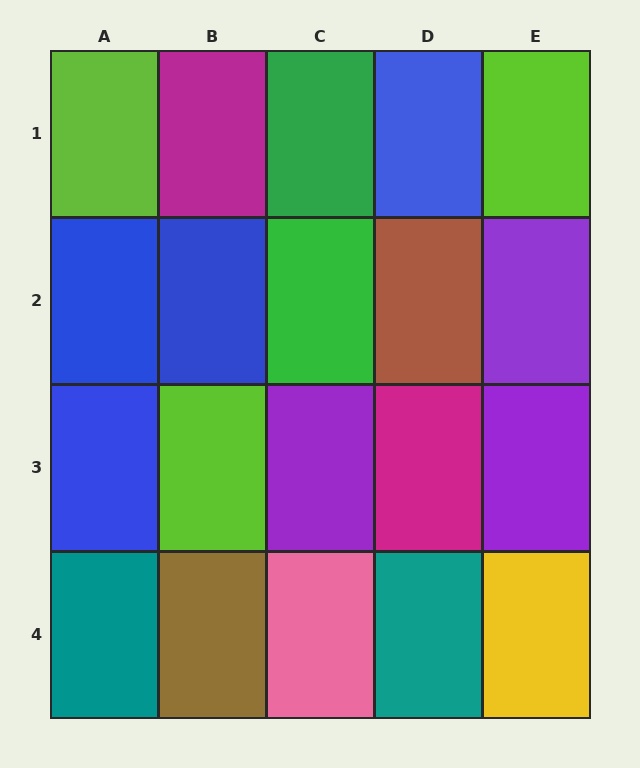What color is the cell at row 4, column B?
Brown.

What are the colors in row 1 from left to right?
Lime, magenta, green, blue, lime.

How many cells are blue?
4 cells are blue.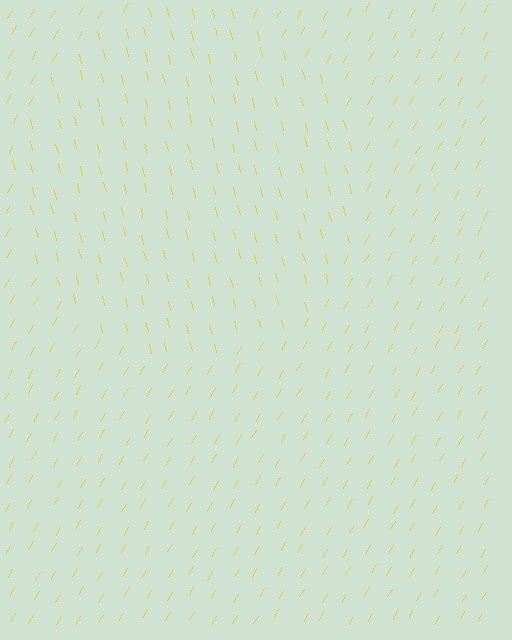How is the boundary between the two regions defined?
The boundary is defined purely by a change in line orientation (approximately 45 degrees difference). All lines are the same color and thickness.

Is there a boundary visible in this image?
Yes, there is a texture boundary formed by a change in line orientation.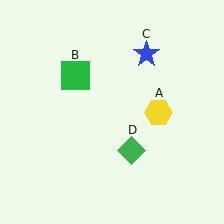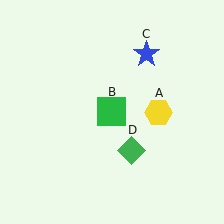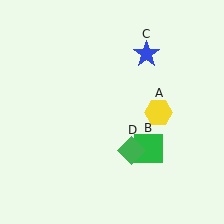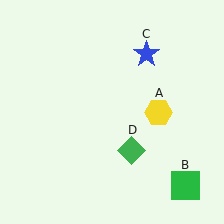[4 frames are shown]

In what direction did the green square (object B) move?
The green square (object B) moved down and to the right.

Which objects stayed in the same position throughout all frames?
Yellow hexagon (object A) and blue star (object C) and green diamond (object D) remained stationary.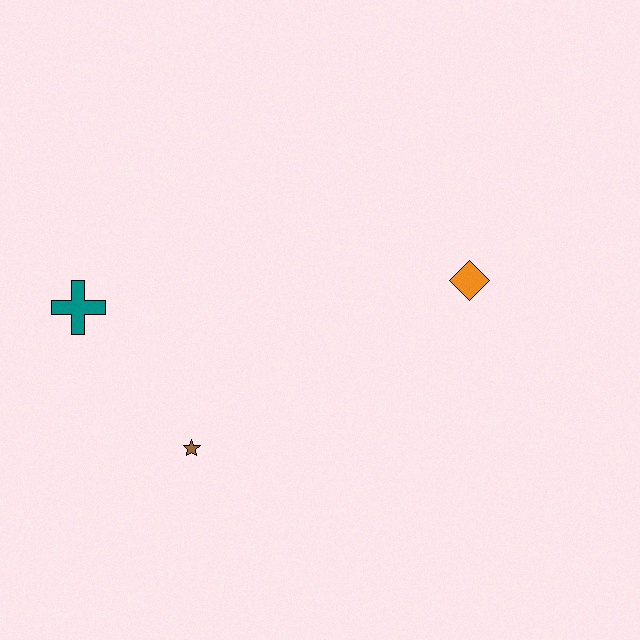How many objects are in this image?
There are 3 objects.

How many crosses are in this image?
There is 1 cross.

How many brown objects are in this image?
There is 1 brown object.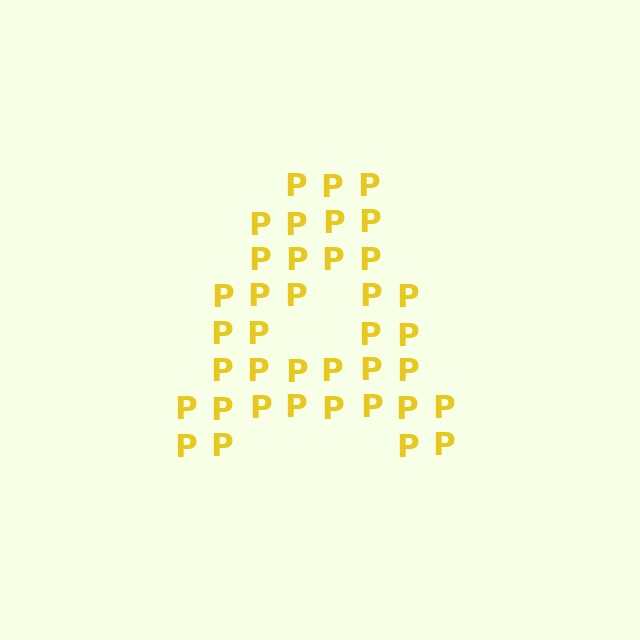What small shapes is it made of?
It is made of small letter P's.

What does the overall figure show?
The overall figure shows the letter A.